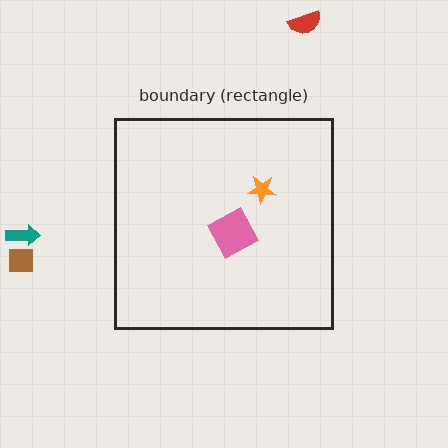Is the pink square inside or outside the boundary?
Inside.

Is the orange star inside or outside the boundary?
Inside.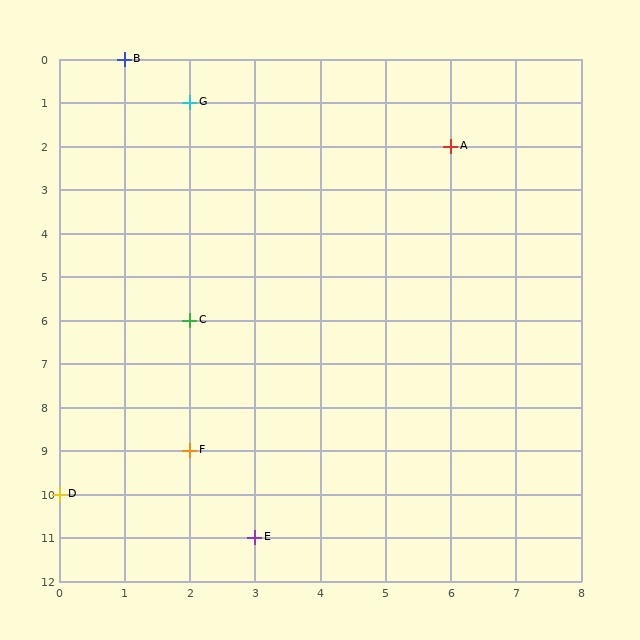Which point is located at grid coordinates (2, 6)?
Point C is at (2, 6).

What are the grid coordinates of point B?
Point B is at grid coordinates (1, 0).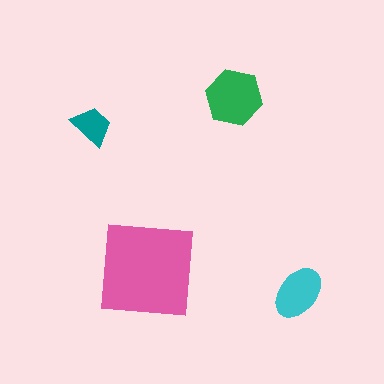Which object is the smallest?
The teal trapezoid.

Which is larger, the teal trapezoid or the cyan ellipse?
The cyan ellipse.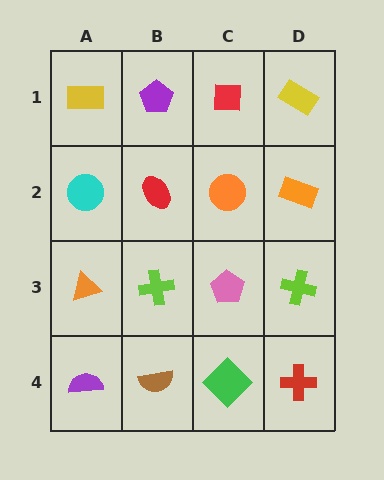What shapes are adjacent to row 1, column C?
An orange circle (row 2, column C), a purple pentagon (row 1, column B), a yellow rectangle (row 1, column D).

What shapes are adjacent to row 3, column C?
An orange circle (row 2, column C), a green diamond (row 4, column C), a lime cross (row 3, column B), a lime cross (row 3, column D).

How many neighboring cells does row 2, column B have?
4.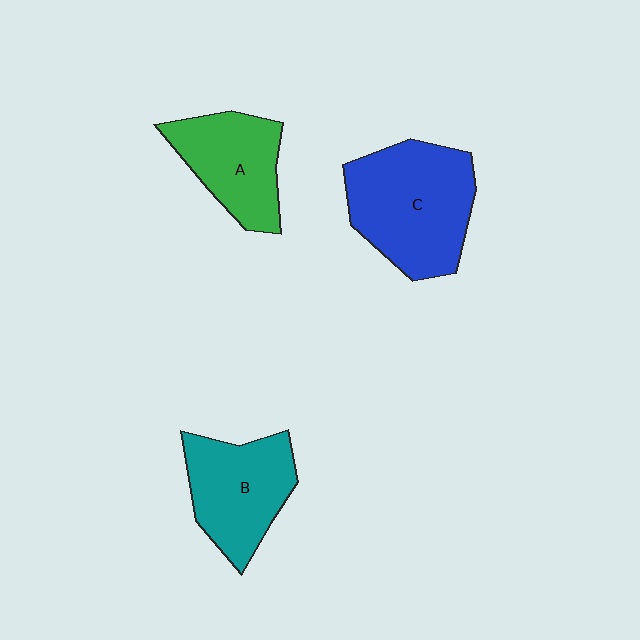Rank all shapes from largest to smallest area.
From largest to smallest: C (blue), B (teal), A (green).